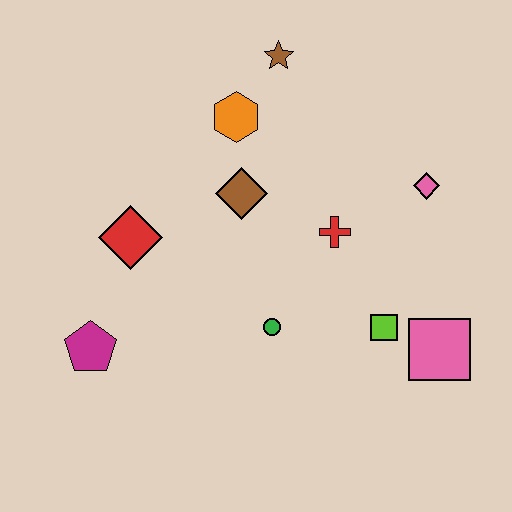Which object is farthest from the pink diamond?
The magenta pentagon is farthest from the pink diamond.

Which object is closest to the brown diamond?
The orange hexagon is closest to the brown diamond.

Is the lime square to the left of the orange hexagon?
No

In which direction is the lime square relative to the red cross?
The lime square is below the red cross.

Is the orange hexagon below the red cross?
No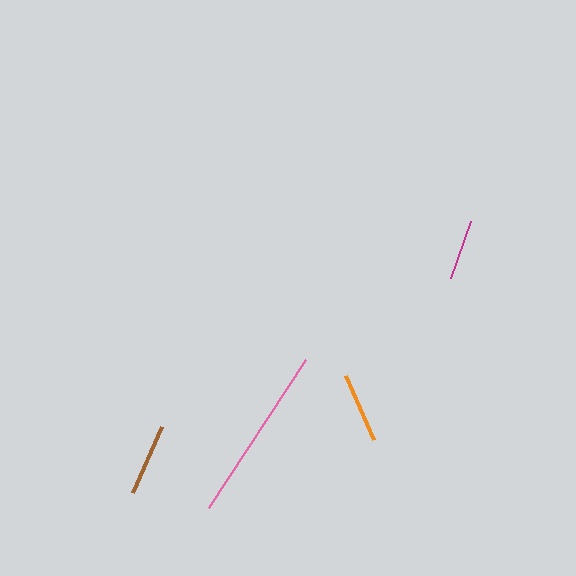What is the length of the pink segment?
The pink segment is approximately 177 pixels long.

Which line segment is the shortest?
The magenta line is the shortest at approximately 61 pixels.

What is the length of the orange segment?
The orange segment is approximately 70 pixels long.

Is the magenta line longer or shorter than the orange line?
The orange line is longer than the magenta line.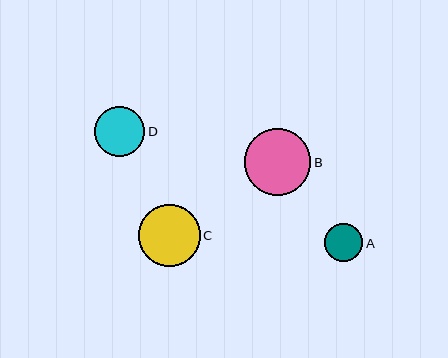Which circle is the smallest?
Circle A is the smallest with a size of approximately 38 pixels.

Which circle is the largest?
Circle B is the largest with a size of approximately 67 pixels.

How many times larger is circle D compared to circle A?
Circle D is approximately 1.3 times the size of circle A.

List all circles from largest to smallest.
From largest to smallest: B, C, D, A.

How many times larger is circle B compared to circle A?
Circle B is approximately 1.8 times the size of circle A.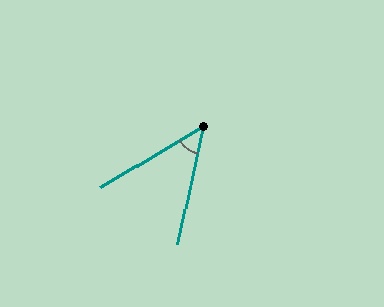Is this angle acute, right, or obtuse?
It is acute.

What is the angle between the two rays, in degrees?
Approximately 47 degrees.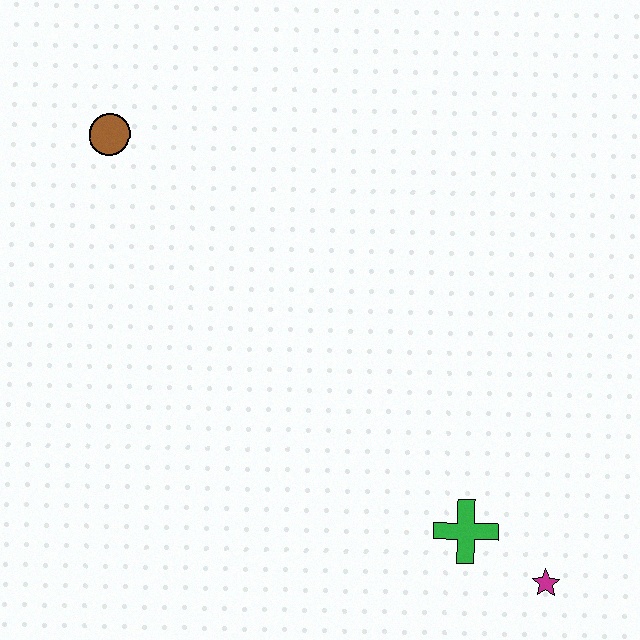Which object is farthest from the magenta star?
The brown circle is farthest from the magenta star.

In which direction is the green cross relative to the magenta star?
The green cross is to the left of the magenta star.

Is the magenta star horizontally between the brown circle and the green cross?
No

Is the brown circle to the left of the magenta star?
Yes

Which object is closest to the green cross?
The magenta star is closest to the green cross.